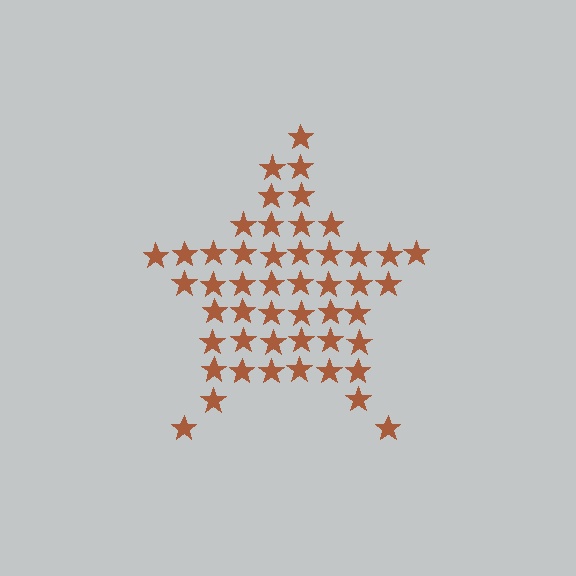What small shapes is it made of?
It is made of small stars.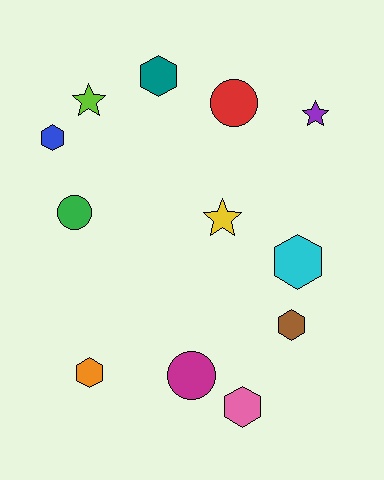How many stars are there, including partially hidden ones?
There are 3 stars.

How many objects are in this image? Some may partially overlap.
There are 12 objects.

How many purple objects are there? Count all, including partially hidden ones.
There is 1 purple object.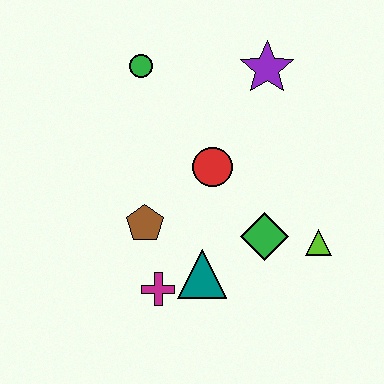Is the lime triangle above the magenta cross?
Yes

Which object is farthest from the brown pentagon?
The purple star is farthest from the brown pentagon.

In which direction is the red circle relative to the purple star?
The red circle is below the purple star.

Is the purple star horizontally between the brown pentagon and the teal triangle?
No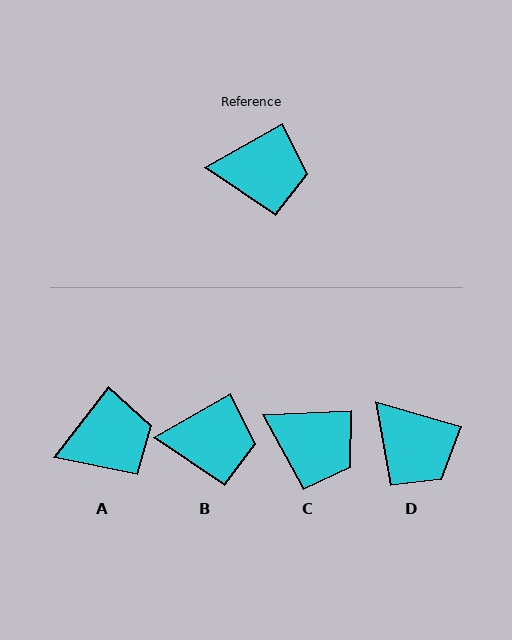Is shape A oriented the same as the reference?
No, it is off by about 22 degrees.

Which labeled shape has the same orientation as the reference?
B.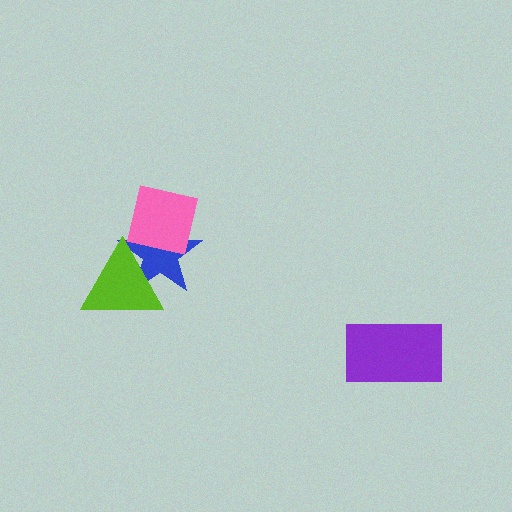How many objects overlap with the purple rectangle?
0 objects overlap with the purple rectangle.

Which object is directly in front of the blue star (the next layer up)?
The lime triangle is directly in front of the blue star.